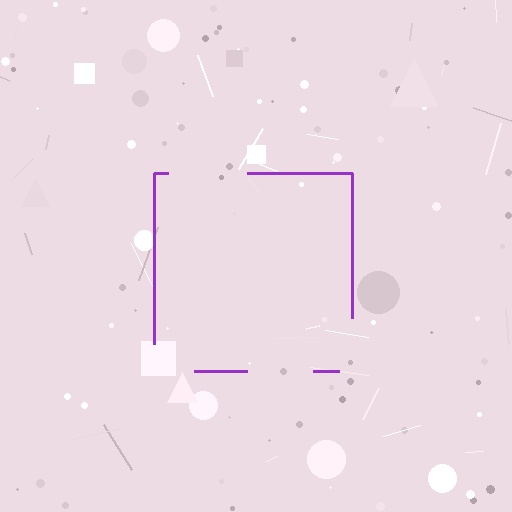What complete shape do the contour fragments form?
The contour fragments form a square.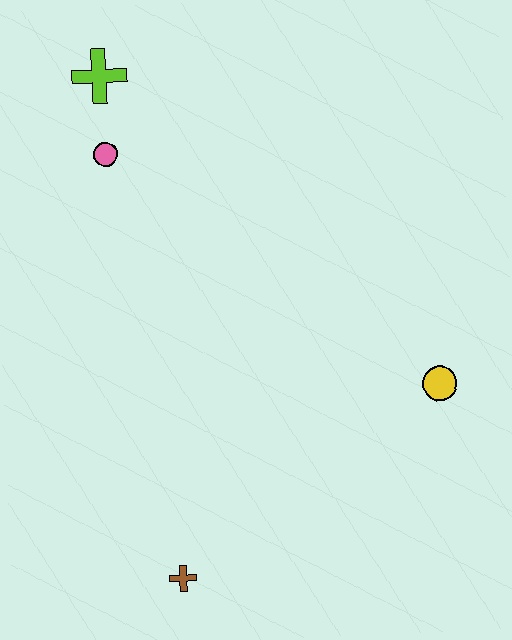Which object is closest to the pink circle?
The lime cross is closest to the pink circle.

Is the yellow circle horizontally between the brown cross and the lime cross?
No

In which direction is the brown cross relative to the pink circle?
The brown cross is below the pink circle.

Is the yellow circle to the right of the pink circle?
Yes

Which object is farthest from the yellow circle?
The lime cross is farthest from the yellow circle.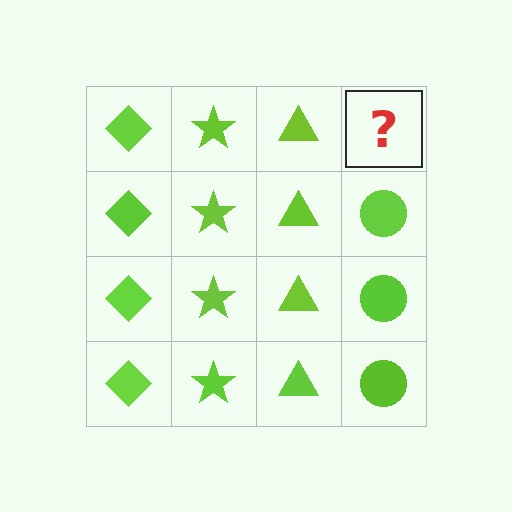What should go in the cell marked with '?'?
The missing cell should contain a lime circle.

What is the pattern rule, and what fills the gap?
The rule is that each column has a consistent shape. The gap should be filled with a lime circle.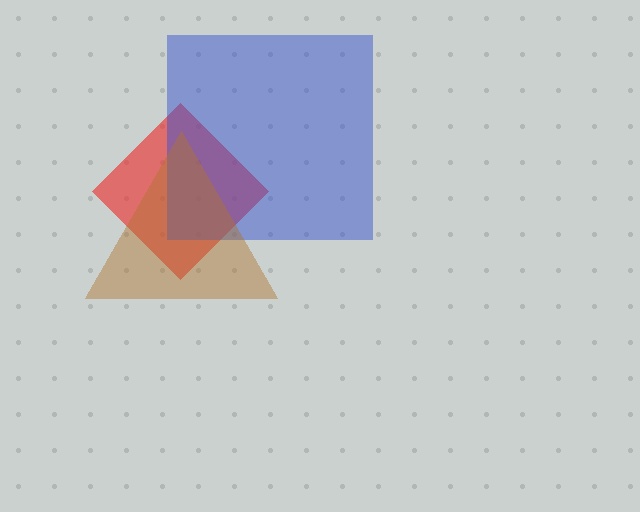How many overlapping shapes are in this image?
There are 3 overlapping shapes in the image.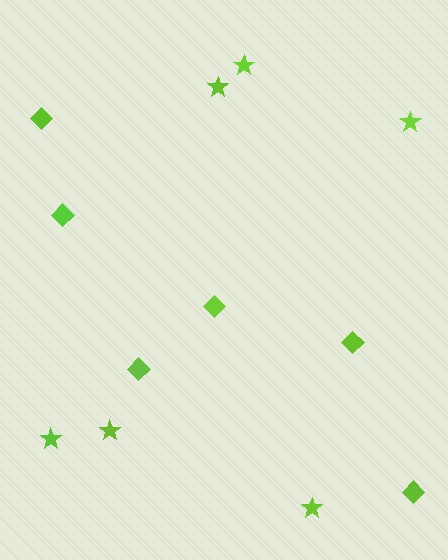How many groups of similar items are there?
There are 2 groups: one group of diamonds (6) and one group of stars (6).